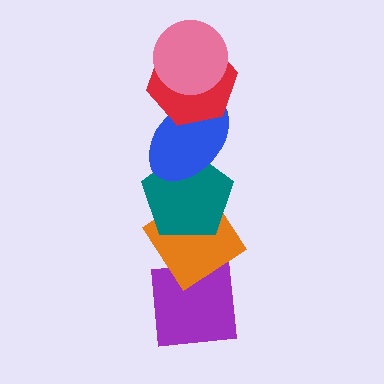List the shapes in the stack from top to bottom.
From top to bottom: the pink circle, the red hexagon, the blue ellipse, the teal pentagon, the orange diamond, the purple square.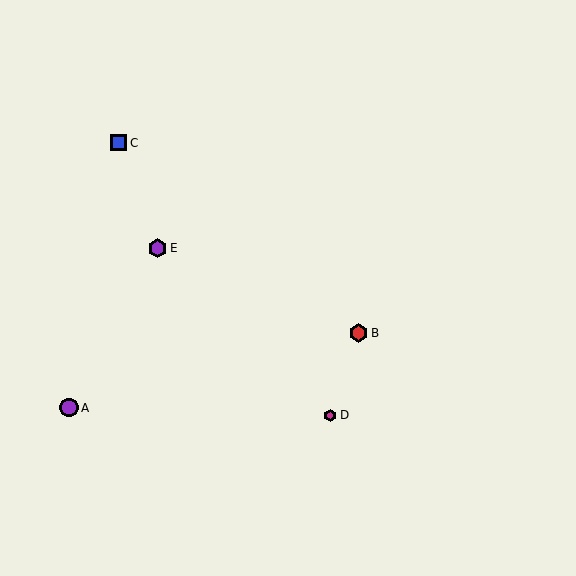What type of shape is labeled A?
Shape A is a purple circle.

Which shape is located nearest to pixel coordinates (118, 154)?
The blue square (labeled C) at (119, 143) is nearest to that location.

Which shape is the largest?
The purple hexagon (labeled E) is the largest.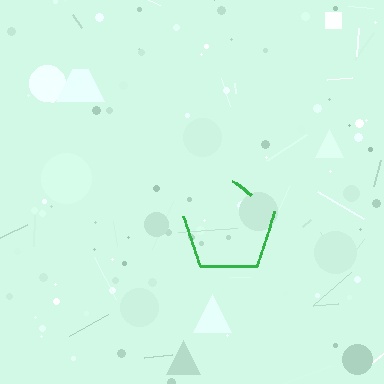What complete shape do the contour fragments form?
The contour fragments form a pentagon.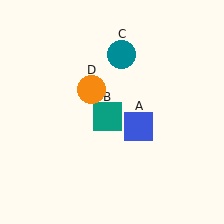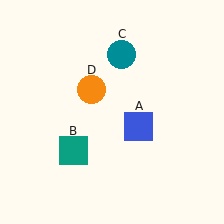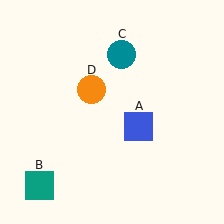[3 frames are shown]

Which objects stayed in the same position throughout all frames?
Blue square (object A) and teal circle (object C) and orange circle (object D) remained stationary.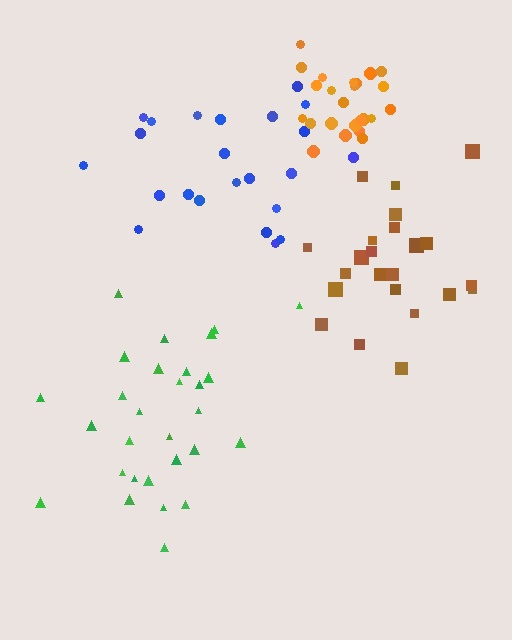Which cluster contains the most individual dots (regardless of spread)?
Green (29).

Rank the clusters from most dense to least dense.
orange, green, brown, blue.